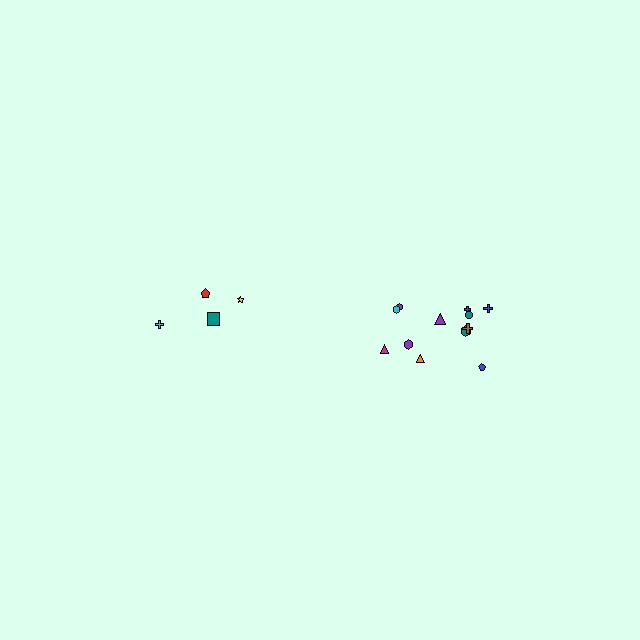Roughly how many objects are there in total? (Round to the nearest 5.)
Roughly 15 objects in total.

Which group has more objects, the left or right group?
The right group.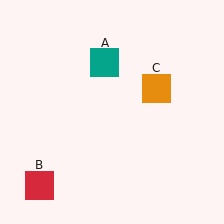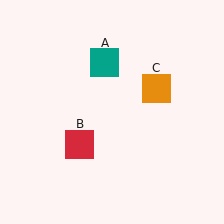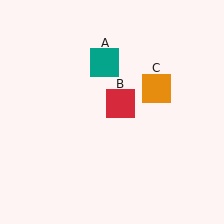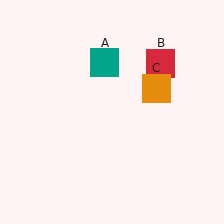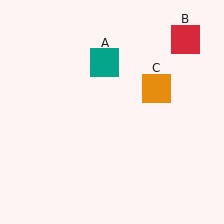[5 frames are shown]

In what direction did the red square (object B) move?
The red square (object B) moved up and to the right.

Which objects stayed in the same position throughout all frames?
Teal square (object A) and orange square (object C) remained stationary.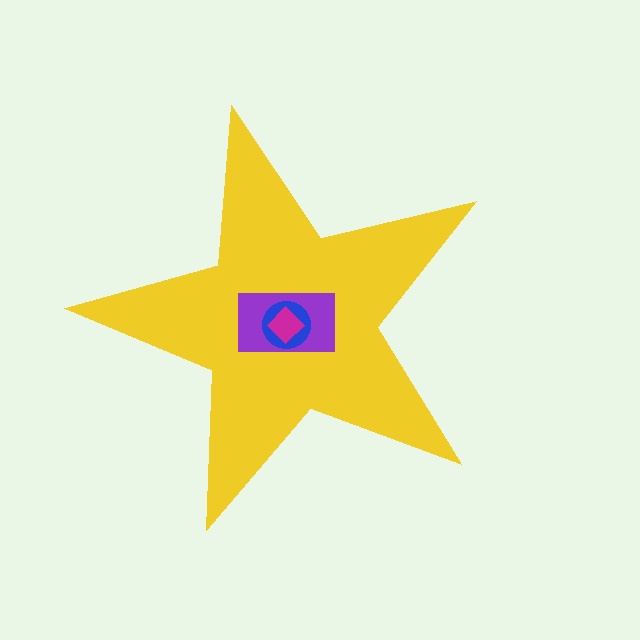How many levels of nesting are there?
4.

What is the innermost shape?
The magenta diamond.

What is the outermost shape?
The yellow star.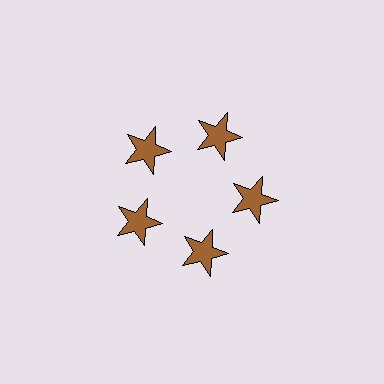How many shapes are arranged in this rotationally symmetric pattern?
There are 5 shapes, arranged in 5 groups of 1.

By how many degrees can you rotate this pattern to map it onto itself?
The pattern maps onto itself every 72 degrees of rotation.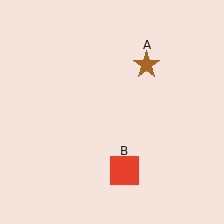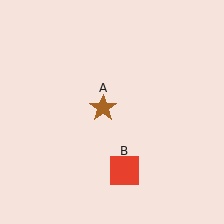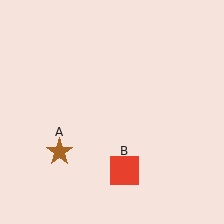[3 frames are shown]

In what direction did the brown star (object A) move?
The brown star (object A) moved down and to the left.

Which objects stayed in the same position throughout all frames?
Red square (object B) remained stationary.